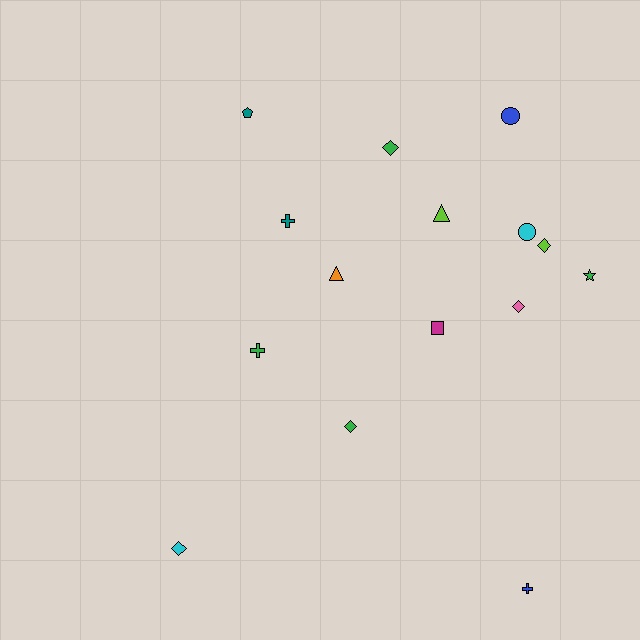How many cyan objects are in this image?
There are 2 cyan objects.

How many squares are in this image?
There is 1 square.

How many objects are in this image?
There are 15 objects.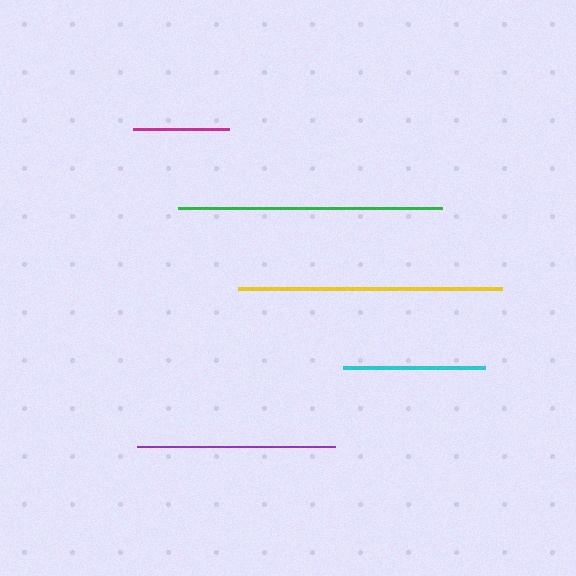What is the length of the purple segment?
The purple segment is approximately 198 pixels long.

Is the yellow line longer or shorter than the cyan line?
The yellow line is longer than the cyan line.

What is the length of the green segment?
The green segment is approximately 264 pixels long.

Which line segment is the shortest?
The magenta line is the shortest at approximately 96 pixels.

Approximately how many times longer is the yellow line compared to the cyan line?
The yellow line is approximately 1.9 times the length of the cyan line.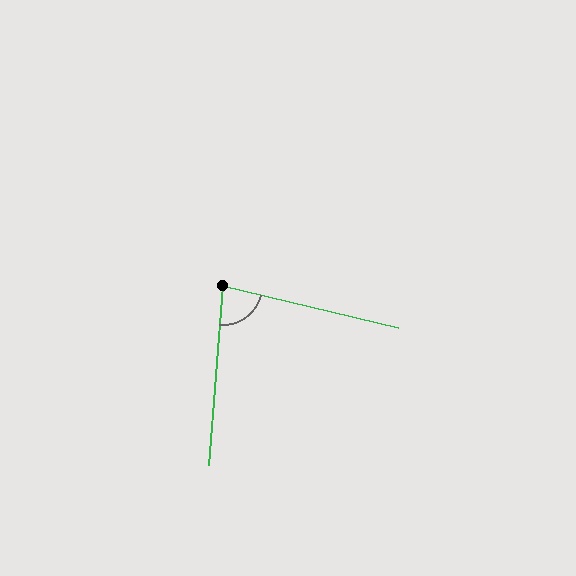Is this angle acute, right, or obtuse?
It is acute.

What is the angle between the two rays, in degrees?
Approximately 81 degrees.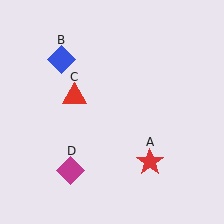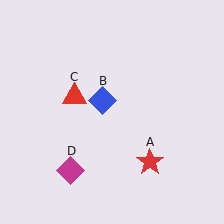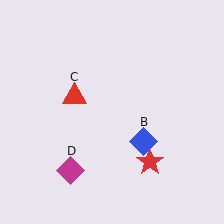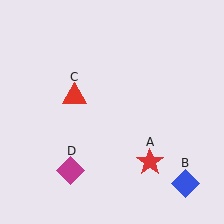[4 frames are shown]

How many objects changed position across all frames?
1 object changed position: blue diamond (object B).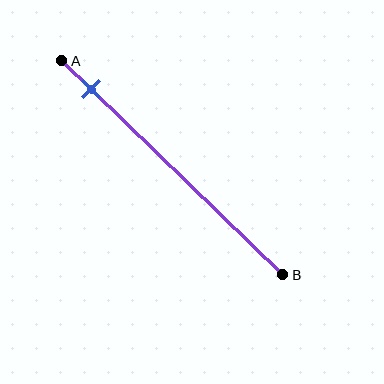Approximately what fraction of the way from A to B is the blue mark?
The blue mark is approximately 15% of the way from A to B.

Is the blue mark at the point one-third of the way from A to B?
No, the mark is at about 15% from A, not at the 33% one-third point.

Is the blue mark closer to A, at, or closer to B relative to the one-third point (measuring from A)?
The blue mark is closer to point A than the one-third point of segment AB.